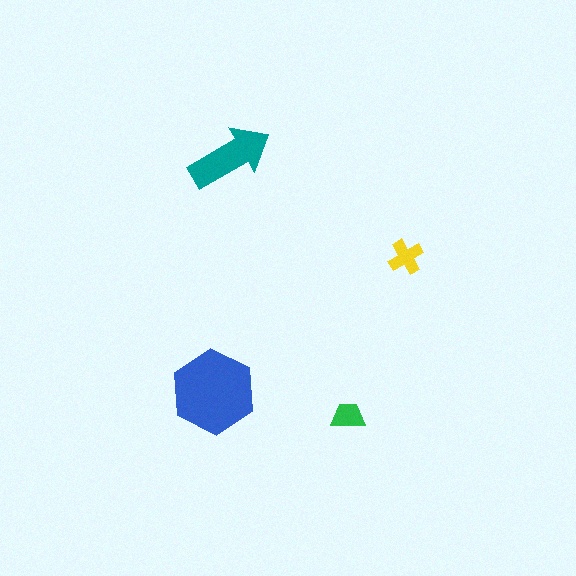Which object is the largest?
The blue hexagon.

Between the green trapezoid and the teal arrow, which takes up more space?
The teal arrow.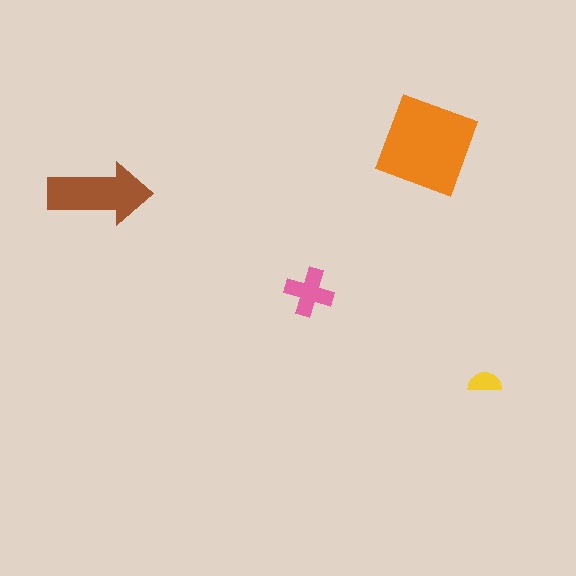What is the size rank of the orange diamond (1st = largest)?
1st.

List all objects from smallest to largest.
The yellow semicircle, the pink cross, the brown arrow, the orange diamond.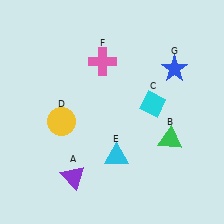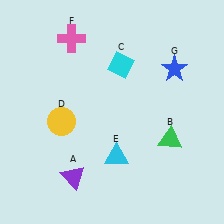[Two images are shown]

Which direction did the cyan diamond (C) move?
The cyan diamond (C) moved up.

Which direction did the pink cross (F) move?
The pink cross (F) moved left.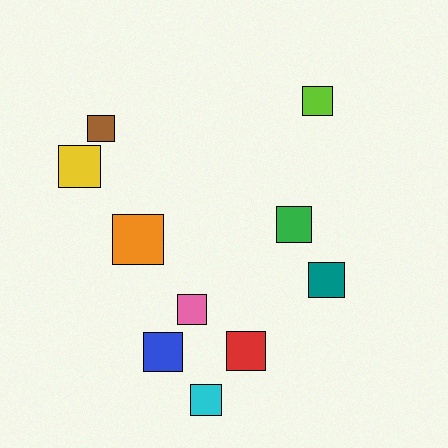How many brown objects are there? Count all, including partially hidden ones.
There is 1 brown object.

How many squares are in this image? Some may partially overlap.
There are 10 squares.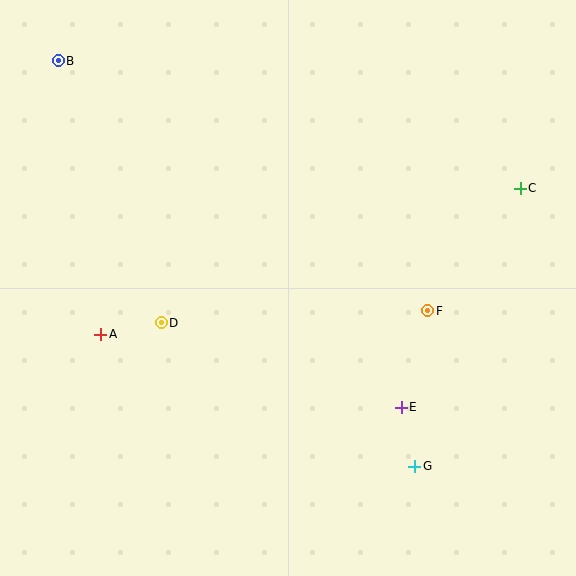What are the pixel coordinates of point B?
Point B is at (58, 61).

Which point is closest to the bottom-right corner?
Point G is closest to the bottom-right corner.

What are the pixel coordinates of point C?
Point C is at (520, 188).